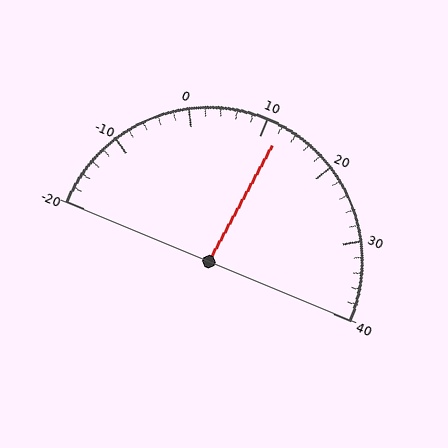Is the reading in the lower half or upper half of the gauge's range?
The reading is in the upper half of the range (-20 to 40).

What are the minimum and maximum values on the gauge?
The gauge ranges from -20 to 40.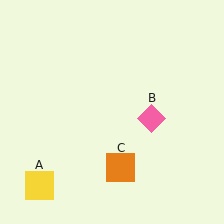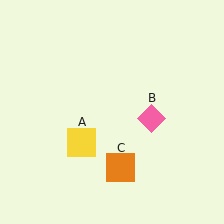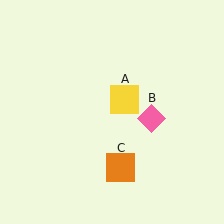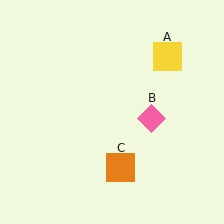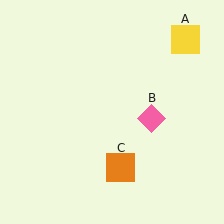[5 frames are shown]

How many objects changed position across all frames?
1 object changed position: yellow square (object A).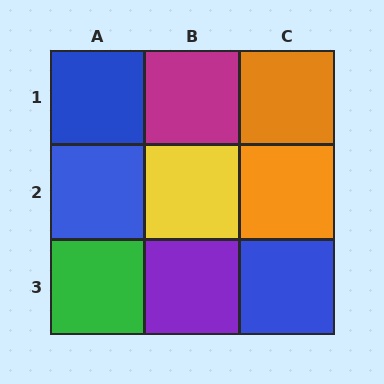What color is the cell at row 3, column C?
Blue.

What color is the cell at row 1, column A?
Blue.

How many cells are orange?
2 cells are orange.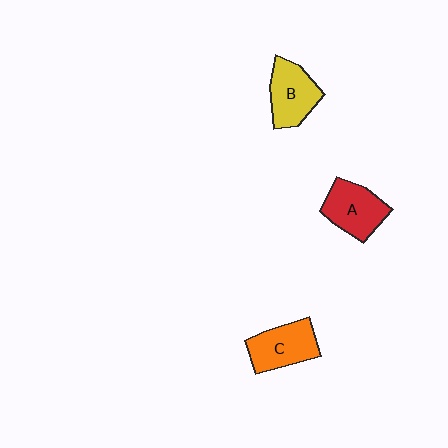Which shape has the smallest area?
Shape B (yellow).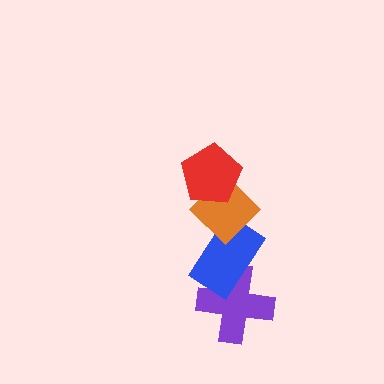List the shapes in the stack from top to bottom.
From top to bottom: the red pentagon, the orange diamond, the blue rectangle, the purple cross.